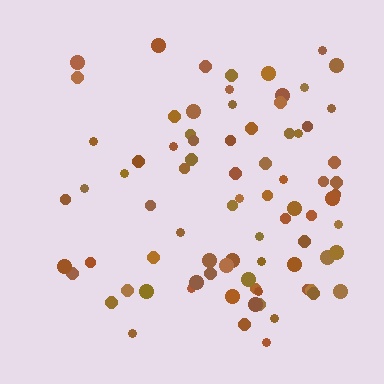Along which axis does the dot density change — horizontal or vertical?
Horizontal.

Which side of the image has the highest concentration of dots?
The right.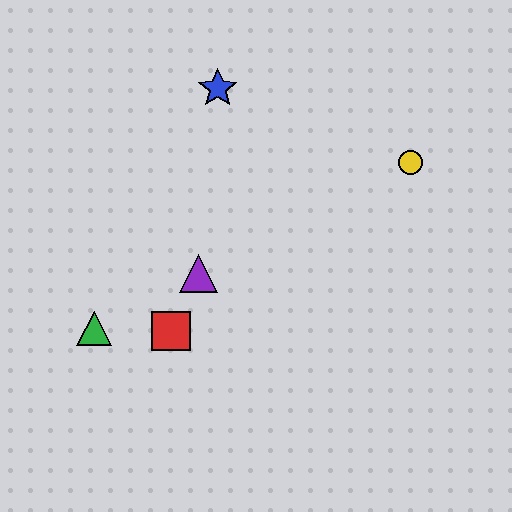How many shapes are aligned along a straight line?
3 shapes (the green triangle, the yellow circle, the purple triangle) are aligned along a straight line.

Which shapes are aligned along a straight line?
The green triangle, the yellow circle, the purple triangle are aligned along a straight line.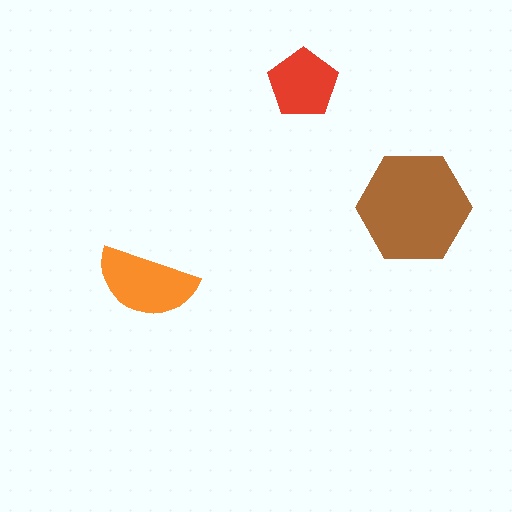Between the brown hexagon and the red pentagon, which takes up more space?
The brown hexagon.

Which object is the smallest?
The red pentagon.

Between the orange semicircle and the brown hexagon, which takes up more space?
The brown hexagon.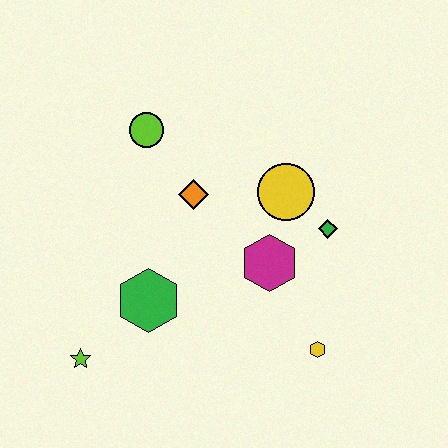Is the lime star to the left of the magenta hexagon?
Yes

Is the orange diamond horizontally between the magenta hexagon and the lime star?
Yes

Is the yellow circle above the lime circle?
No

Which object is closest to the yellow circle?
The green diamond is closest to the yellow circle.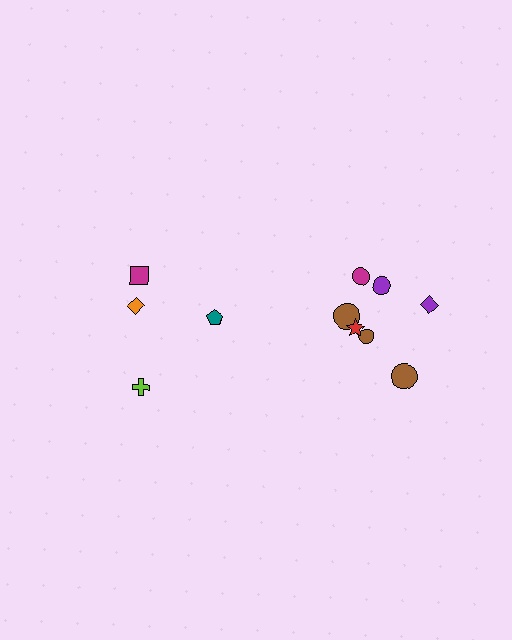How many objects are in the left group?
There are 4 objects.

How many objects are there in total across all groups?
There are 11 objects.